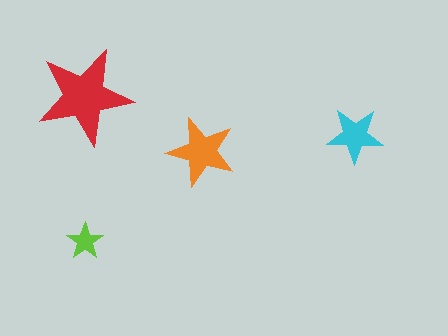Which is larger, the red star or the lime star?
The red one.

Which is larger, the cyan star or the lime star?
The cyan one.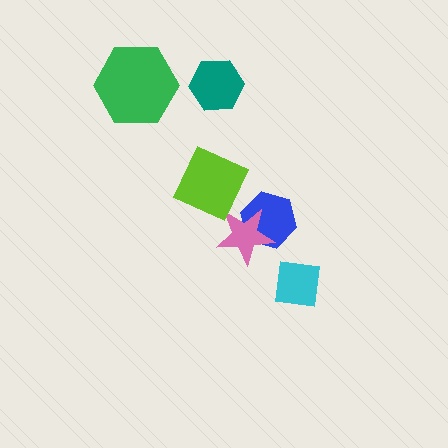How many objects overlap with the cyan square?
0 objects overlap with the cyan square.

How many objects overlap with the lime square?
0 objects overlap with the lime square.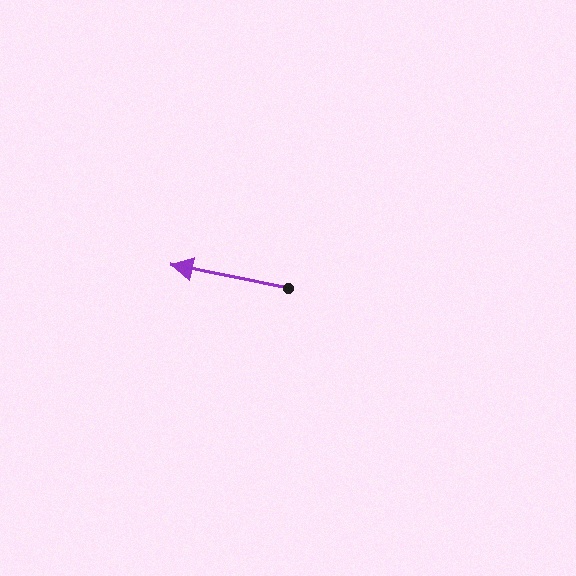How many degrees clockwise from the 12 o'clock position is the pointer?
Approximately 281 degrees.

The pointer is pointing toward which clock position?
Roughly 9 o'clock.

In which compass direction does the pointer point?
West.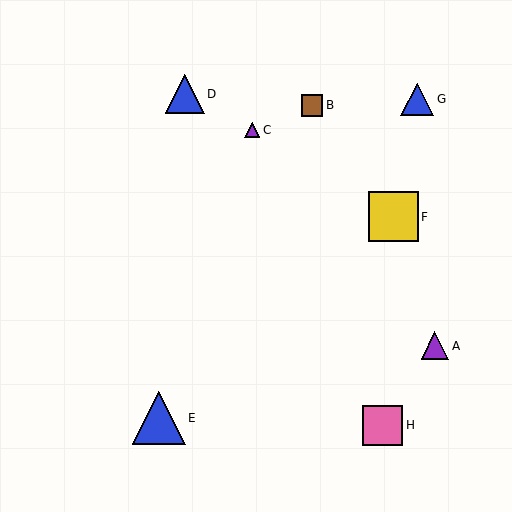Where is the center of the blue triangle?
The center of the blue triangle is at (417, 99).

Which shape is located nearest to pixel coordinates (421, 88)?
The blue triangle (labeled G) at (417, 99) is nearest to that location.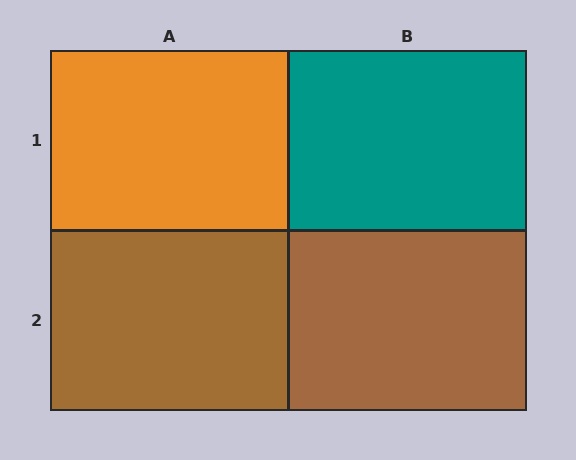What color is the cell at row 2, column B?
Brown.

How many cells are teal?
1 cell is teal.